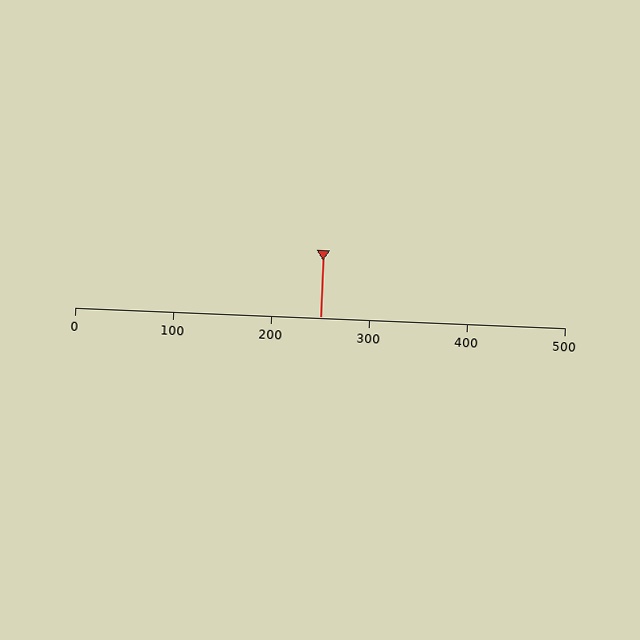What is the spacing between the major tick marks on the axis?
The major ticks are spaced 100 apart.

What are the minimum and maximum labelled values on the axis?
The axis runs from 0 to 500.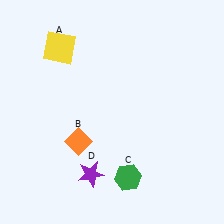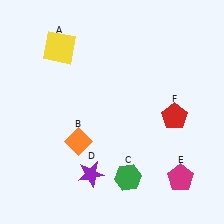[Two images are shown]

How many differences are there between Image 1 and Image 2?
There are 2 differences between the two images.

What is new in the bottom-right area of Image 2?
A red pentagon (F) was added in the bottom-right area of Image 2.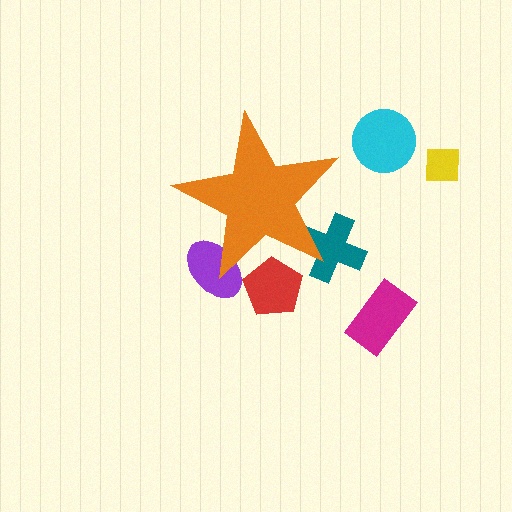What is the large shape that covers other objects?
An orange star.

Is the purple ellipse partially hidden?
Yes, the purple ellipse is partially hidden behind the orange star.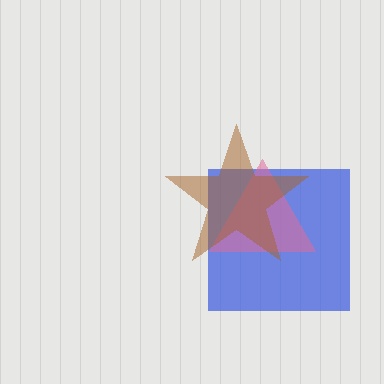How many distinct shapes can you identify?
There are 3 distinct shapes: a blue square, a pink triangle, a brown star.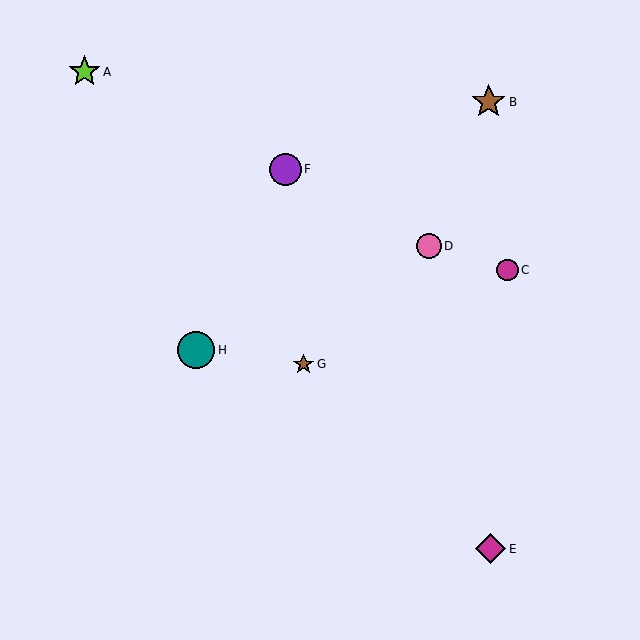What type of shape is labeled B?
Shape B is a brown star.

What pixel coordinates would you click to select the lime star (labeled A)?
Click at (84, 72) to select the lime star A.